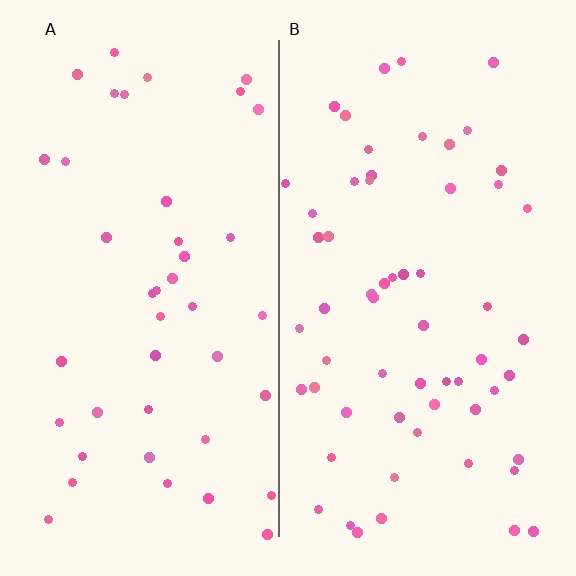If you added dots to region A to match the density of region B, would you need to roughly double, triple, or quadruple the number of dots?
Approximately double.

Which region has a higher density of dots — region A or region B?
B (the right).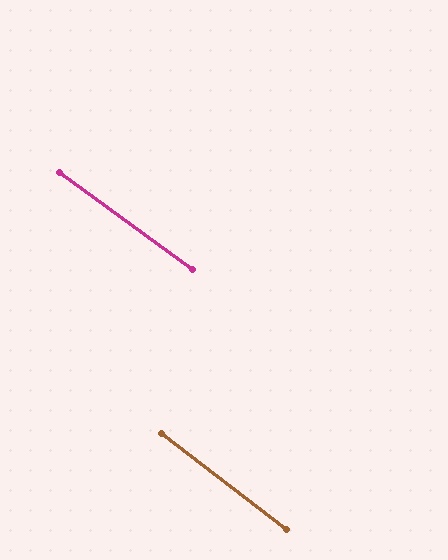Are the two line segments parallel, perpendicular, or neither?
Parallel — their directions differ by only 1.5°.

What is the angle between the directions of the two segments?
Approximately 1 degree.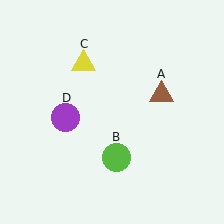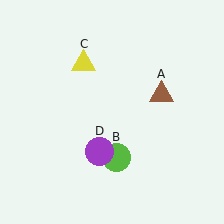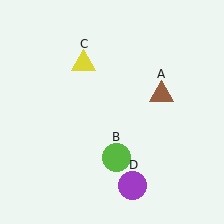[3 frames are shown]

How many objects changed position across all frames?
1 object changed position: purple circle (object D).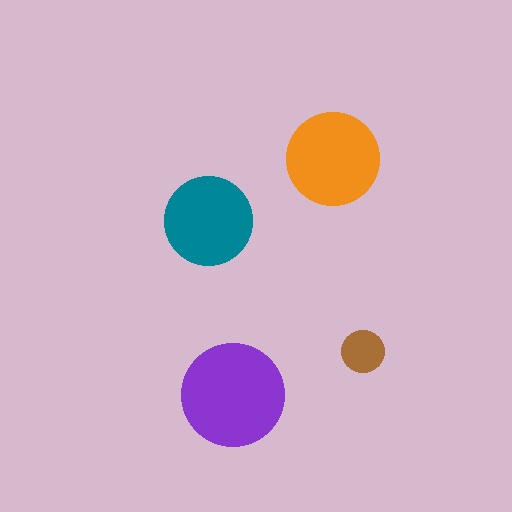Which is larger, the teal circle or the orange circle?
The orange one.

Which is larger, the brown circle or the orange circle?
The orange one.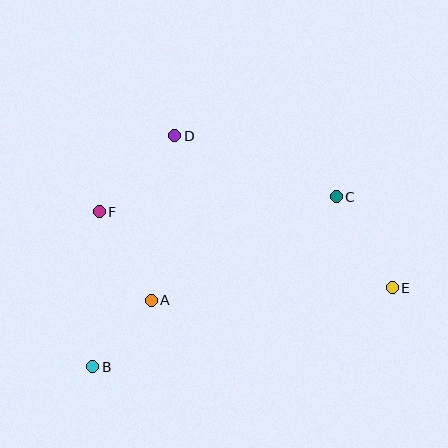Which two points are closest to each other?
Points A and B are closest to each other.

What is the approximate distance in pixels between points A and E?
The distance between A and E is approximately 242 pixels.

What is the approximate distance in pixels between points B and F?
The distance between B and F is approximately 155 pixels.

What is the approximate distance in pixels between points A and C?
The distance between A and C is approximately 212 pixels.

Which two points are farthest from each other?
Points B and E are farthest from each other.